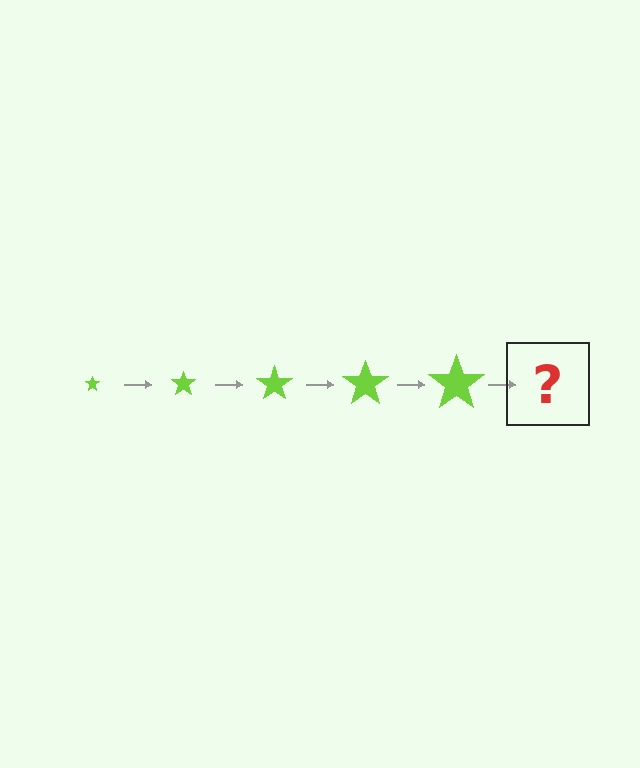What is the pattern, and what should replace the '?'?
The pattern is that the star gets progressively larger each step. The '?' should be a lime star, larger than the previous one.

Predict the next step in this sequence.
The next step is a lime star, larger than the previous one.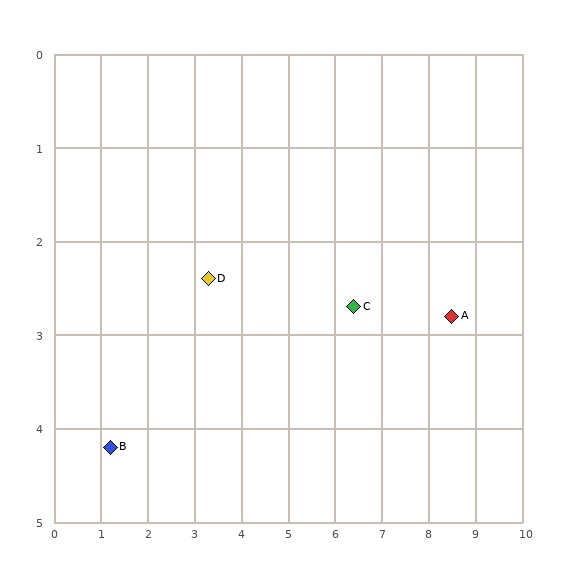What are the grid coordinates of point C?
Point C is at approximately (6.4, 2.7).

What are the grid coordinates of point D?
Point D is at approximately (3.3, 2.4).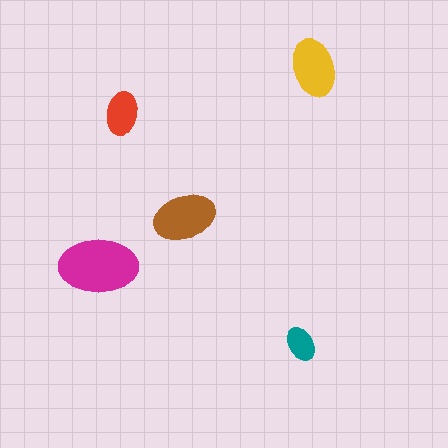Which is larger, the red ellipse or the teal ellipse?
The red one.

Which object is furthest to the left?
The magenta ellipse is leftmost.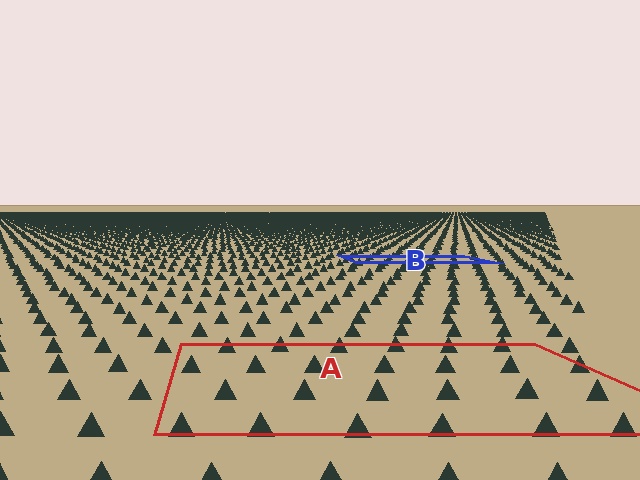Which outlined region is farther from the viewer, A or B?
Region B is farther from the viewer — the texture elements inside it appear smaller and more densely packed.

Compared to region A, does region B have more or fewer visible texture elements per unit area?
Region B has more texture elements per unit area — they are packed more densely because it is farther away.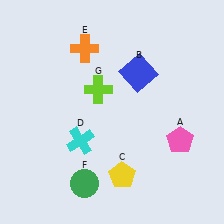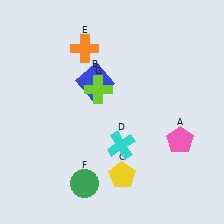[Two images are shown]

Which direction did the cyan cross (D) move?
The cyan cross (D) moved right.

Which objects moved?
The objects that moved are: the blue square (B), the cyan cross (D).